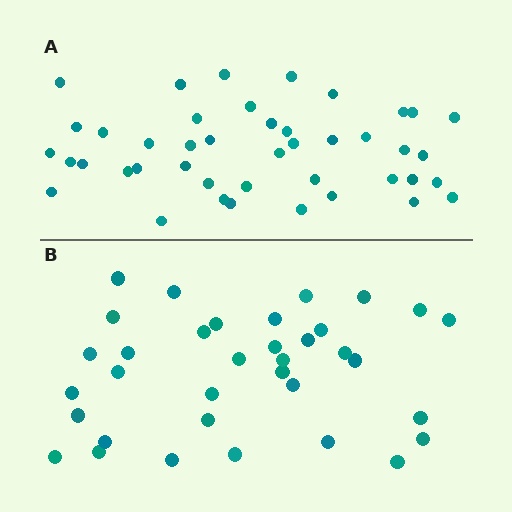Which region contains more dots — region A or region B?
Region A (the top region) has more dots.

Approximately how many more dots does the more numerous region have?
Region A has roughly 8 or so more dots than region B.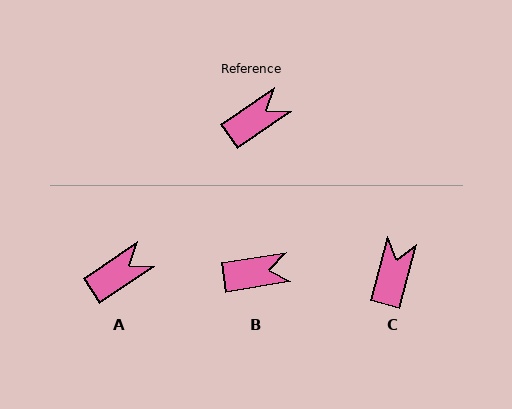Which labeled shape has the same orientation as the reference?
A.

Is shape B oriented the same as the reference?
No, it is off by about 25 degrees.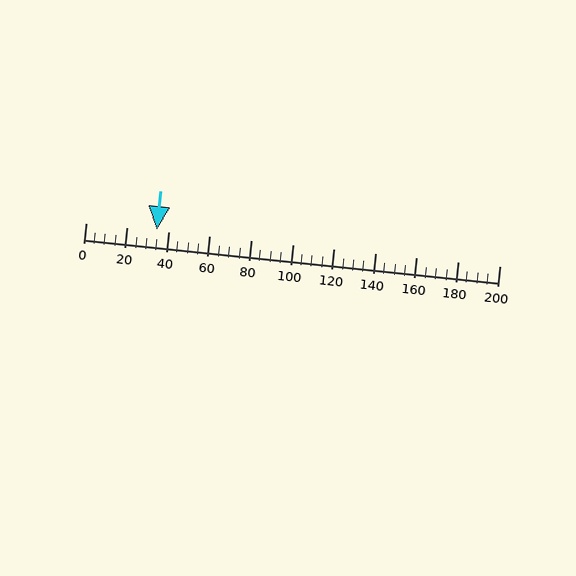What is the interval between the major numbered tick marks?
The major tick marks are spaced 20 units apart.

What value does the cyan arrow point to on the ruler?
The cyan arrow points to approximately 34.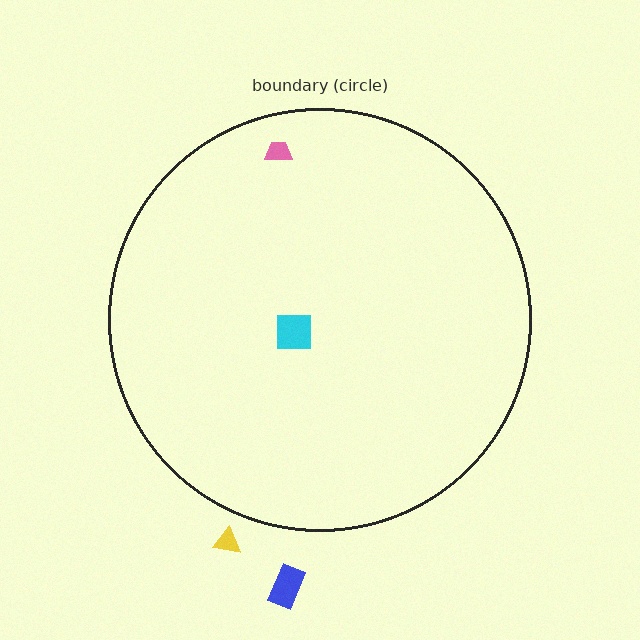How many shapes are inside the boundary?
2 inside, 2 outside.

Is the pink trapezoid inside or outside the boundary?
Inside.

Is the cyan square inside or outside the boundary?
Inside.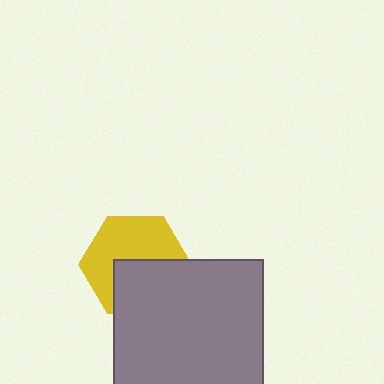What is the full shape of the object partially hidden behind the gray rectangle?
The partially hidden object is a yellow hexagon.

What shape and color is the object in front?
The object in front is a gray rectangle.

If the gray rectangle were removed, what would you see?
You would see the complete yellow hexagon.